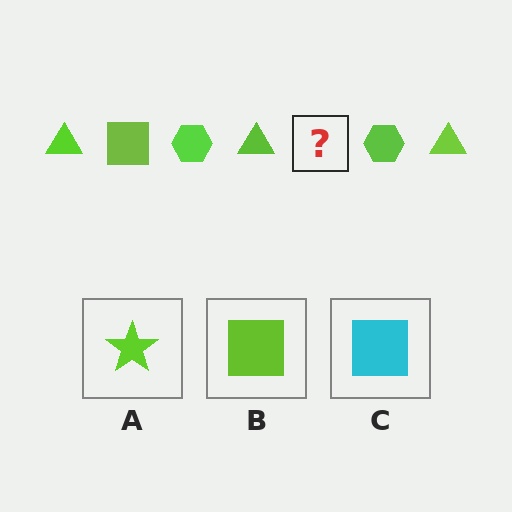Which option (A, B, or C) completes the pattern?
B.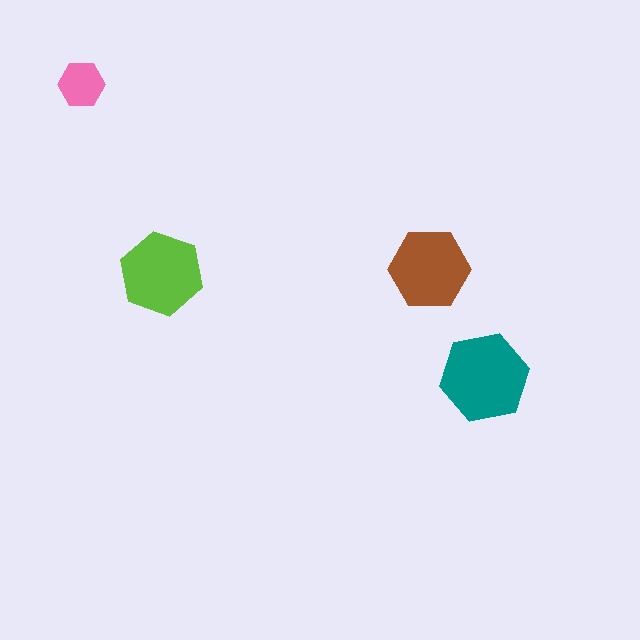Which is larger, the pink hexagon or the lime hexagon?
The lime one.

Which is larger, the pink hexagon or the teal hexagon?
The teal one.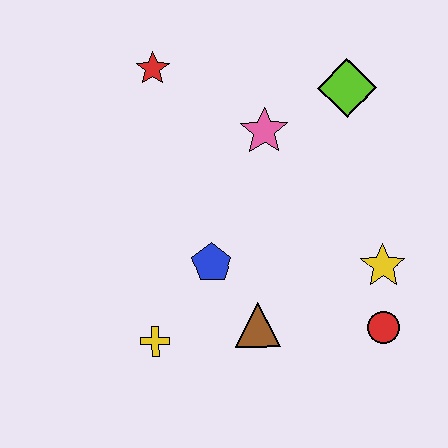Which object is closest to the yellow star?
The red circle is closest to the yellow star.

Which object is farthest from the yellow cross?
The lime diamond is farthest from the yellow cross.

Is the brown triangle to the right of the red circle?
No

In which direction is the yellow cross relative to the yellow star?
The yellow cross is to the left of the yellow star.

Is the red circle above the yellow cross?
Yes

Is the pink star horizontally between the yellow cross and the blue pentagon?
No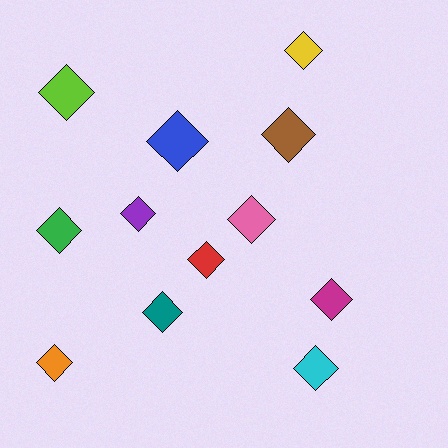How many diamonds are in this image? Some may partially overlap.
There are 12 diamonds.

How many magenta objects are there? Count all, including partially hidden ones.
There is 1 magenta object.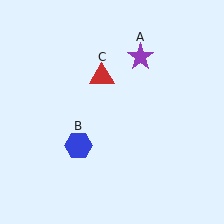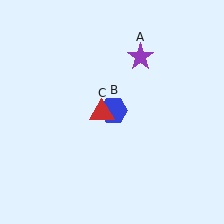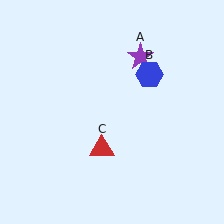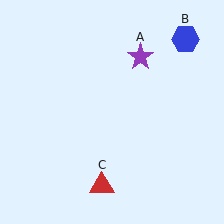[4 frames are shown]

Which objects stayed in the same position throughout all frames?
Purple star (object A) remained stationary.